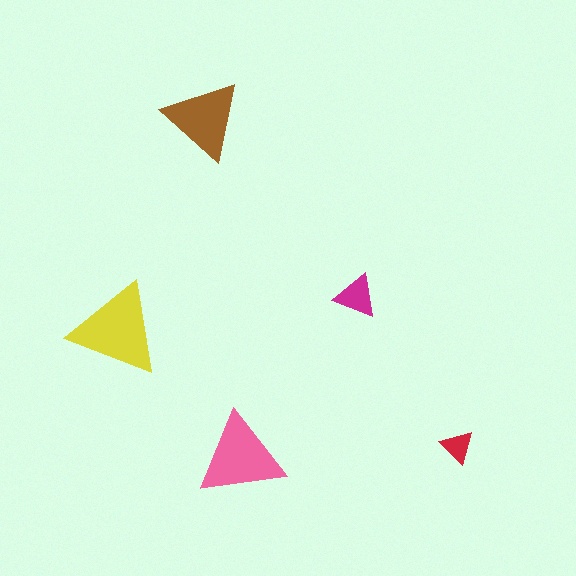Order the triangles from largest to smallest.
the yellow one, the pink one, the brown one, the magenta one, the red one.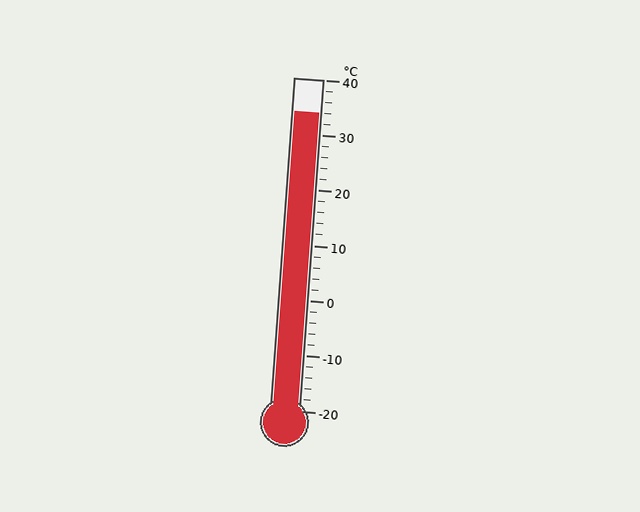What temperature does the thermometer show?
The thermometer shows approximately 34°C.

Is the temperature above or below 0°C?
The temperature is above 0°C.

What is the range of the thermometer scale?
The thermometer scale ranges from -20°C to 40°C.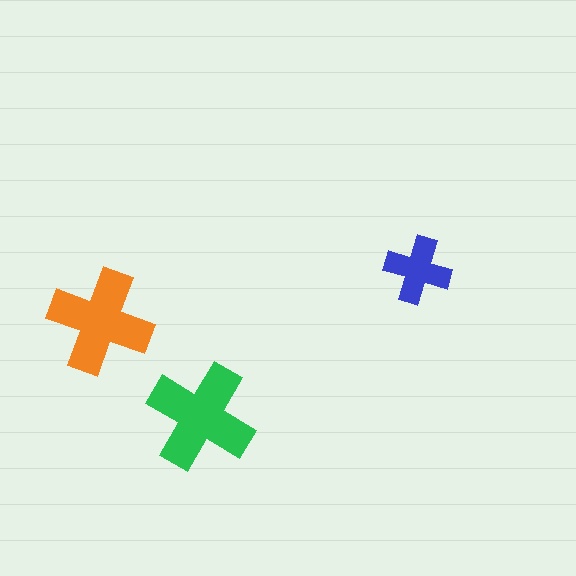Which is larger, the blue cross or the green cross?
The green one.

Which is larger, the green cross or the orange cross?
The green one.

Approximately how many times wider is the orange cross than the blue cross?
About 1.5 times wider.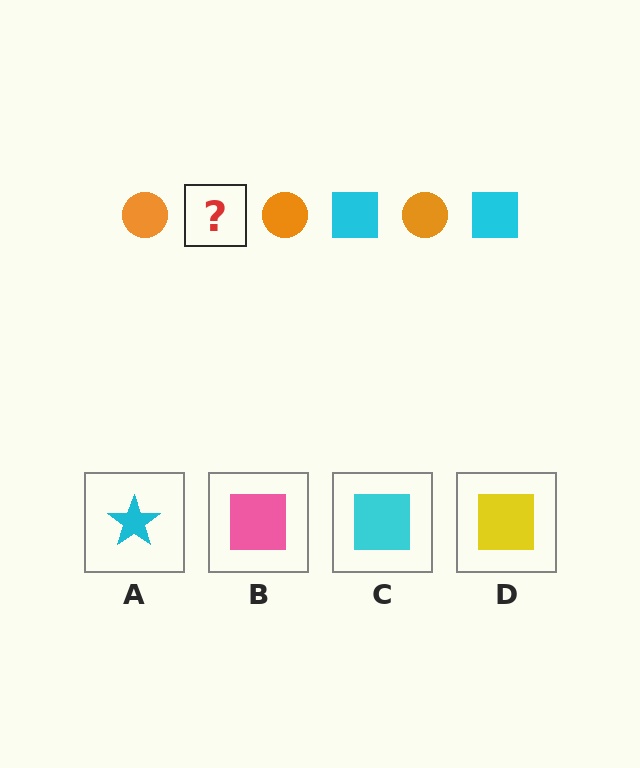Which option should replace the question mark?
Option C.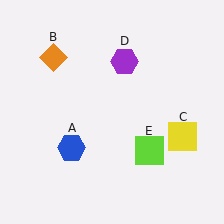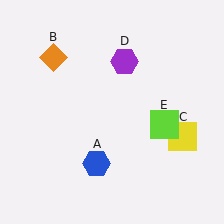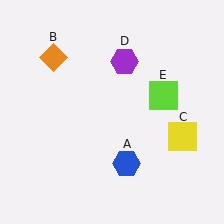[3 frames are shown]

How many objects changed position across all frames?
2 objects changed position: blue hexagon (object A), lime square (object E).